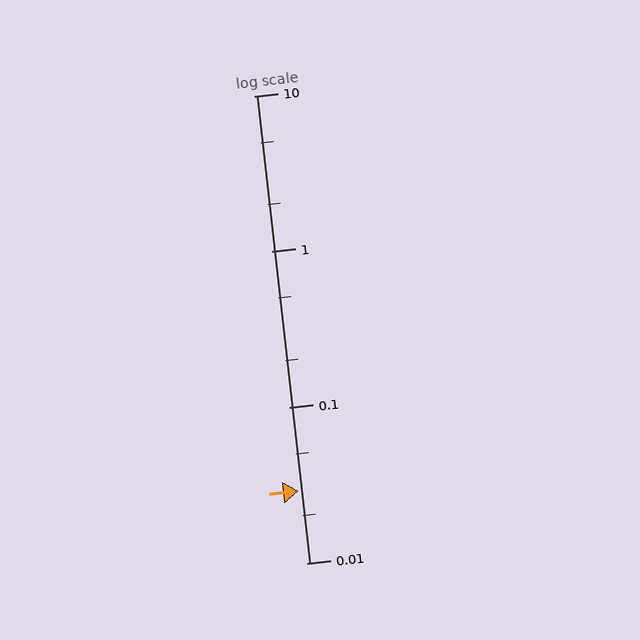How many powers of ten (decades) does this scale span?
The scale spans 3 decades, from 0.01 to 10.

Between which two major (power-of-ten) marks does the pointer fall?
The pointer is between 0.01 and 0.1.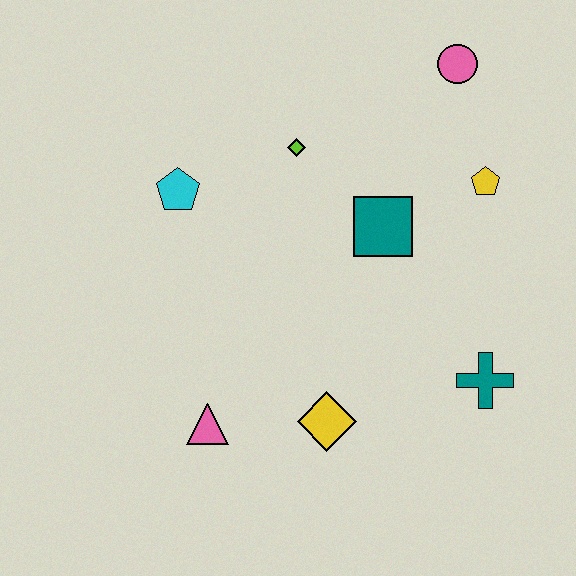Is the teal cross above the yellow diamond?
Yes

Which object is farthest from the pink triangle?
The pink circle is farthest from the pink triangle.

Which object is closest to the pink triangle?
The yellow diamond is closest to the pink triangle.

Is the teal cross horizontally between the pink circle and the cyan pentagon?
No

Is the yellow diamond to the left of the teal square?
Yes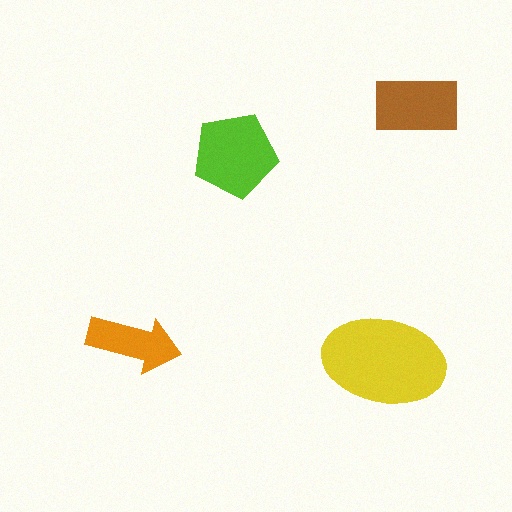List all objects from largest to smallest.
The yellow ellipse, the lime pentagon, the brown rectangle, the orange arrow.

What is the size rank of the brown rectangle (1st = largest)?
3rd.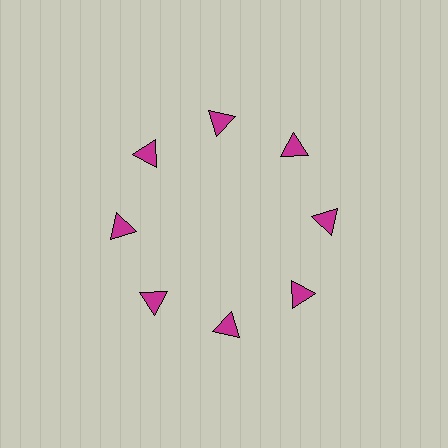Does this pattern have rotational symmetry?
Yes, this pattern has 8-fold rotational symmetry. It looks the same after rotating 45 degrees around the center.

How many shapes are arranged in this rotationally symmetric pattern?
There are 8 shapes, arranged in 8 groups of 1.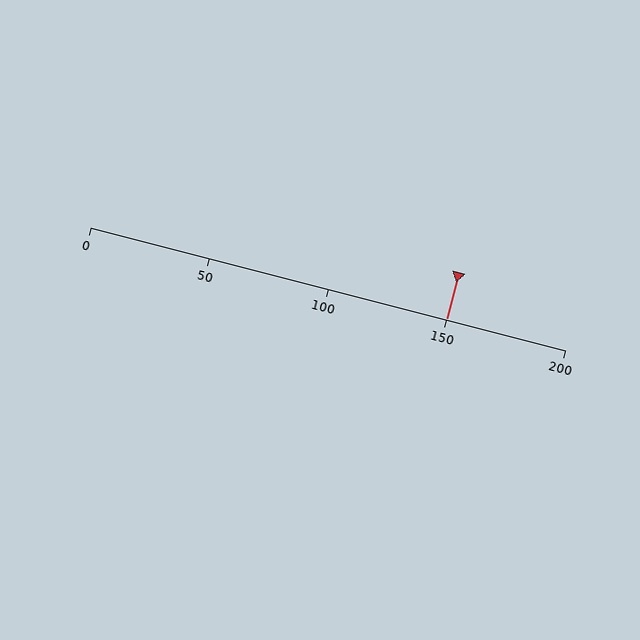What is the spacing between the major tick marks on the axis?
The major ticks are spaced 50 apart.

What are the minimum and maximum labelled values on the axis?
The axis runs from 0 to 200.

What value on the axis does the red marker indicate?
The marker indicates approximately 150.